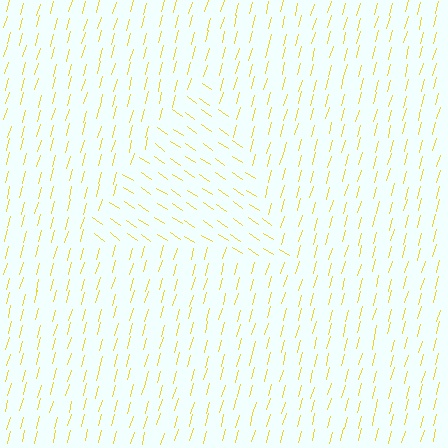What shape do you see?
I see a triangle.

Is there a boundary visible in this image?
Yes, there is a texture boundary formed by a change in line orientation.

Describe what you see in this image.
The image is filled with small yellow line segments. A triangle region in the image has lines oriented differently from the surrounding lines, creating a visible texture boundary.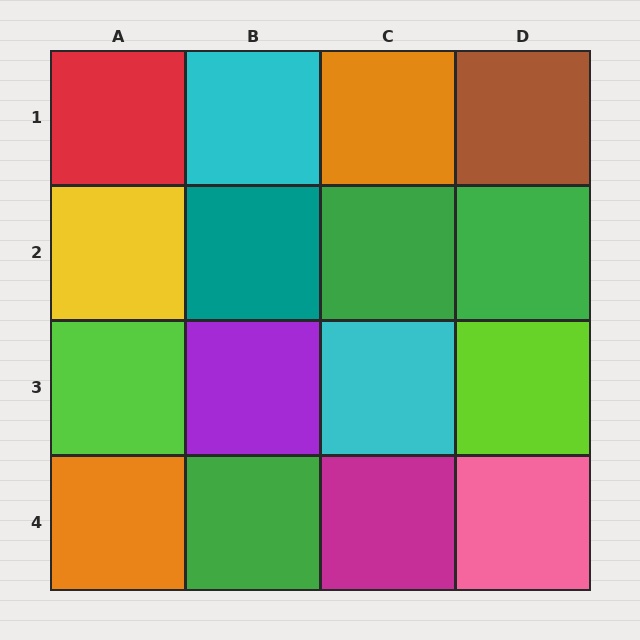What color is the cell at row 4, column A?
Orange.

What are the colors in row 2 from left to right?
Yellow, teal, green, green.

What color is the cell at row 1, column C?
Orange.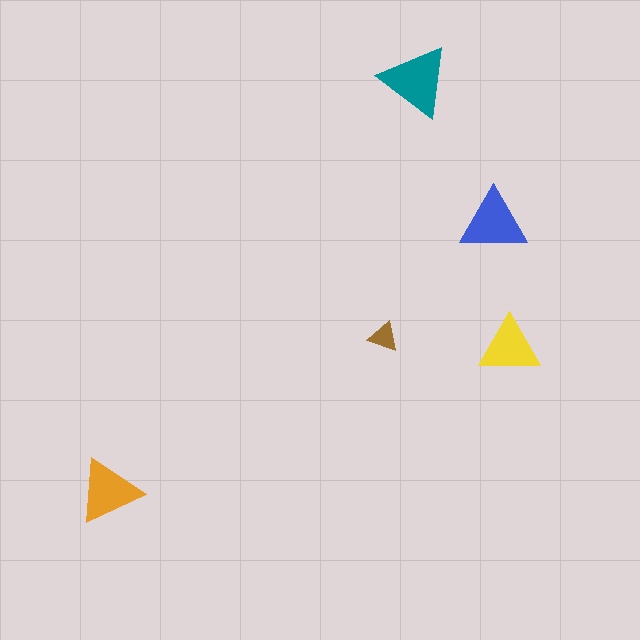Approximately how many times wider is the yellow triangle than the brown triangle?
About 2 times wider.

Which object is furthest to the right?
The yellow triangle is rightmost.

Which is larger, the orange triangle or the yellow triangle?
The orange one.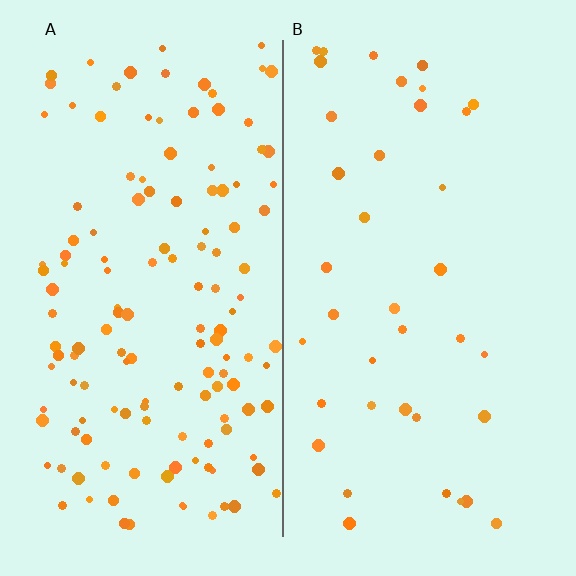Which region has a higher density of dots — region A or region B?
A (the left).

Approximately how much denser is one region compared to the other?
Approximately 3.6× — region A over region B.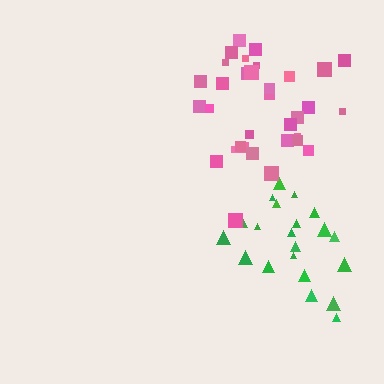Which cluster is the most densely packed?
Green.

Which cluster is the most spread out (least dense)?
Pink.